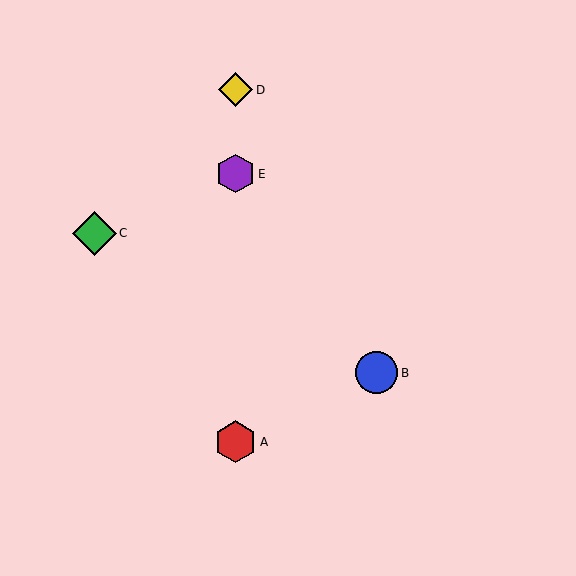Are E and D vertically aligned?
Yes, both are at x≈236.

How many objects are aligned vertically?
3 objects (A, D, E) are aligned vertically.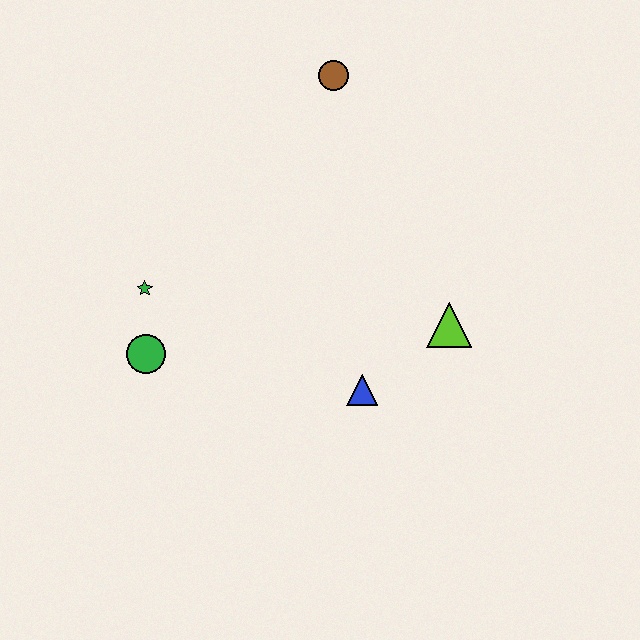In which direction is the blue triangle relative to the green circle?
The blue triangle is to the right of the green circle.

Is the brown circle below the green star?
No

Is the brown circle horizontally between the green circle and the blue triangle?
Yes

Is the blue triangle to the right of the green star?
Yes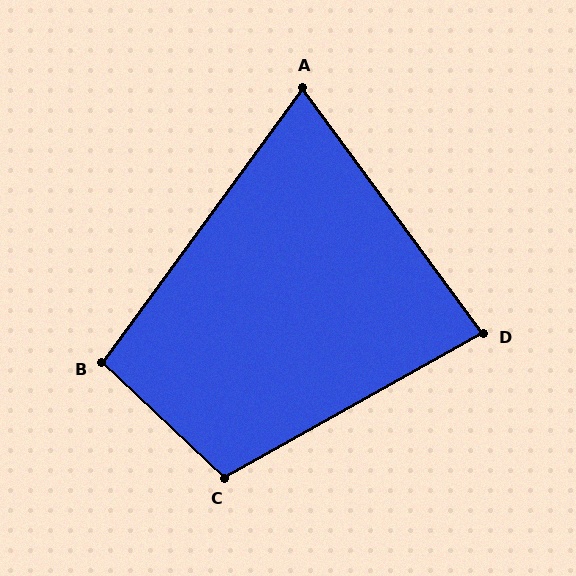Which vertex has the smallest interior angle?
A, at approximately 73 degrees.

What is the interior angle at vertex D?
Approximately 83 degrees (acute).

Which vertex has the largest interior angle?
C, at approximately 107 degrees.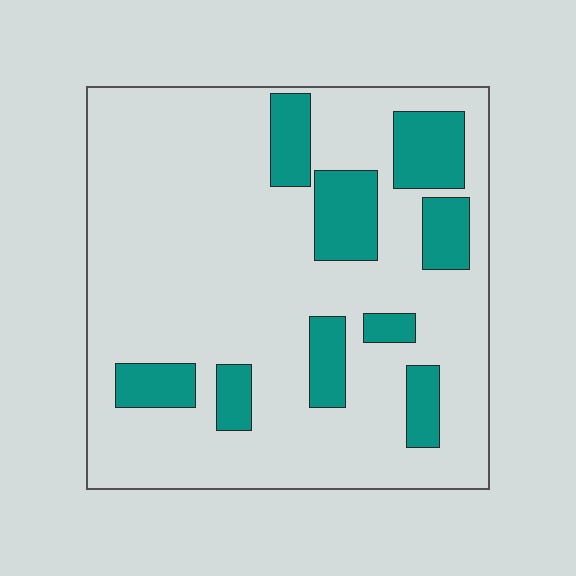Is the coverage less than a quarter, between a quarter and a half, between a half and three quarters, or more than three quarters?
Less than a quarter.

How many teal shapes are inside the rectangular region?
9.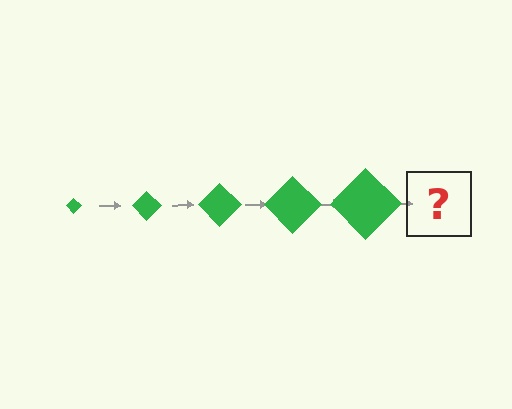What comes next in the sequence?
The next element should be a green diamond, larger than the previous one.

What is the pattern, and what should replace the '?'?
The pattern is that the diamond gets progressively larger each step. The '?' should be a green diamond, larger than the previous one.